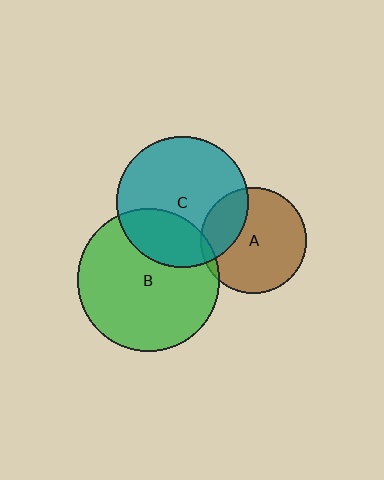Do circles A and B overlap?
Yes.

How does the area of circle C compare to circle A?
Approximately 1.5 times.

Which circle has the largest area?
Circle B (green).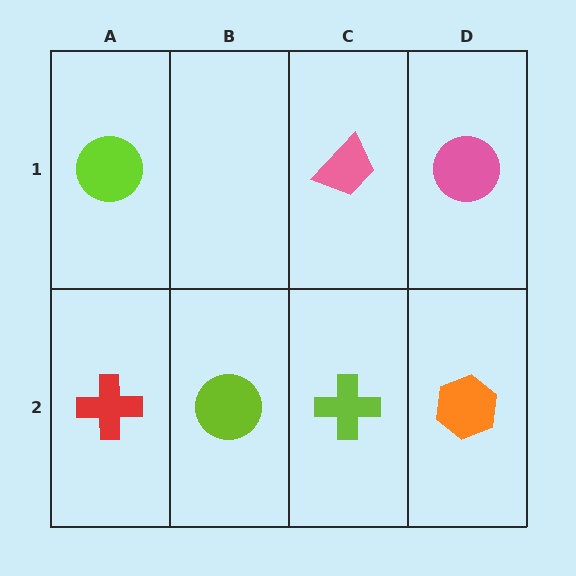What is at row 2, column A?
A red cross.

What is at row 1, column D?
A pink circle.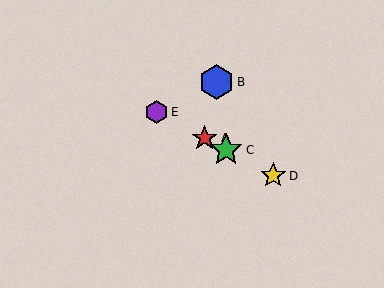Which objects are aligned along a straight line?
Objects A, C, D, E are aligned along a straight line.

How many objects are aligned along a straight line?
4 objects (A, C, D, E) are aligned along a straight line.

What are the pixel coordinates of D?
Object D is at (273, 176).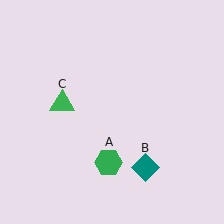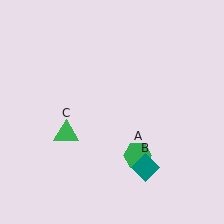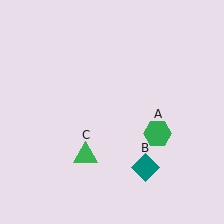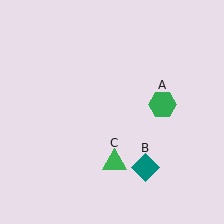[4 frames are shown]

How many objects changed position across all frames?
2 objects changed position: green hexagon (object A), green triangle (object C).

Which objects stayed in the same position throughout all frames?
Teal diamond (object B) remained stationary.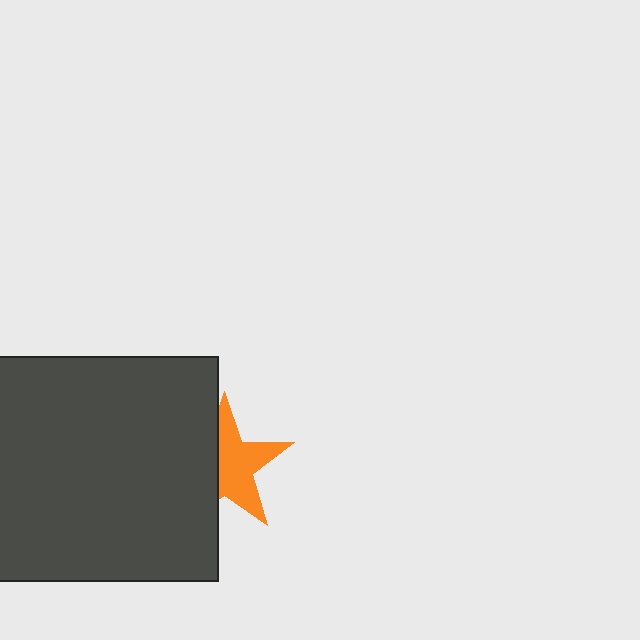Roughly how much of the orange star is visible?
About half of it is visible (roughly 58%).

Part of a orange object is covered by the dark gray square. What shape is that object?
It is a star.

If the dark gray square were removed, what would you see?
You would see the complete orange star.